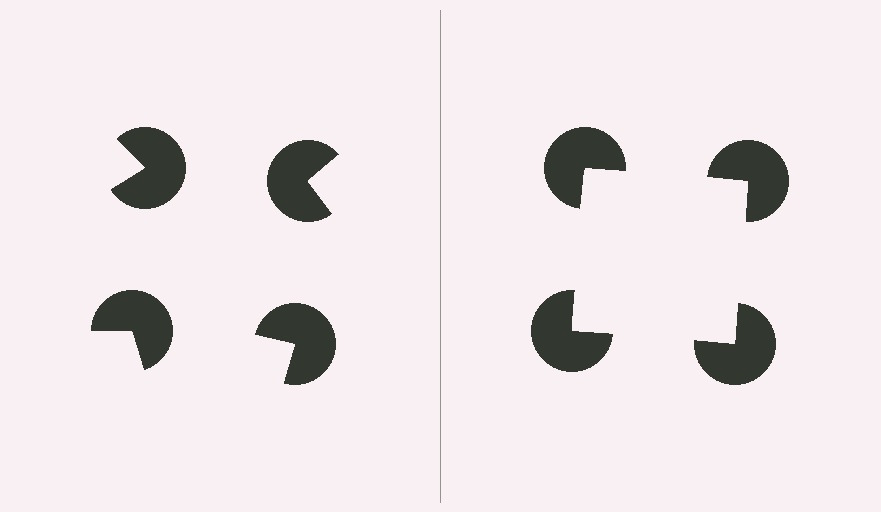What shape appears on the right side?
An illusory square.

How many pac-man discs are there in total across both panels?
8 — 4 on each side.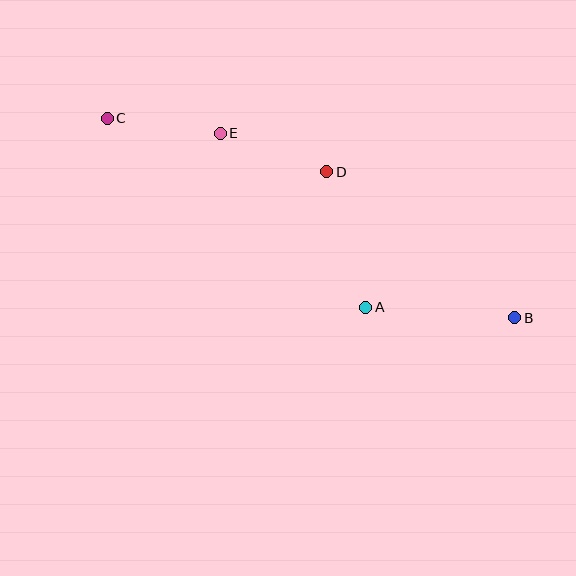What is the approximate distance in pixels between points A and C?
The distance between A and C is approximately 320 pixels.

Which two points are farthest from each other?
Points B and C are farthest from each other.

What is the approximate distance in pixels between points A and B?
The distance between A and B is approximately 149 pixels.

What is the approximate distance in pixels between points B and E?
The distance between B and E is approximately 348 pixels.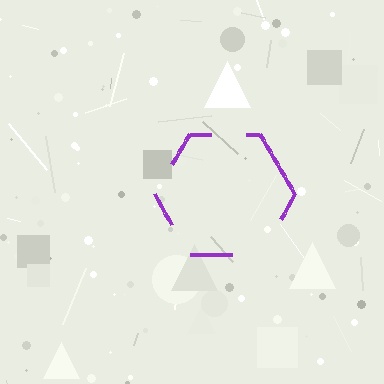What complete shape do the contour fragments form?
The contour fragments form a hexagon.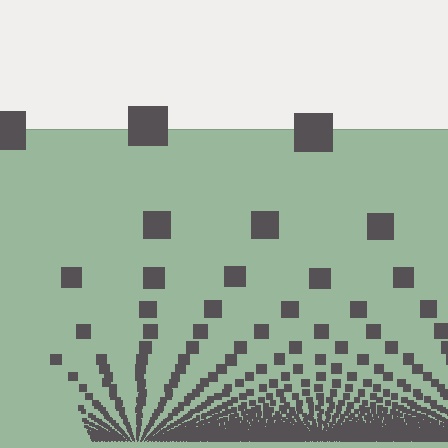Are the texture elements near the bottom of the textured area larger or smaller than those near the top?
Smaller. The gradient is inverted — elements near the bottom are smaller and denser.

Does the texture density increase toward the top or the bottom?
Density increases toward the bottom.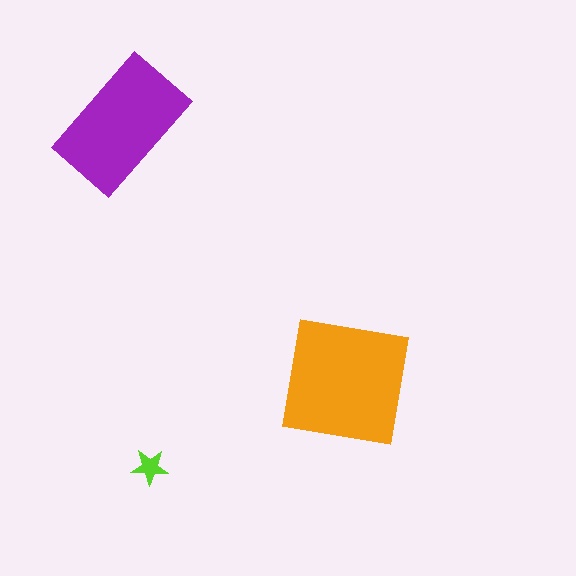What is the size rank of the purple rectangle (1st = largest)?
2nd.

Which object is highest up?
The purple rectangle is topmost.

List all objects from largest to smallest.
The orange square, the purple rectangle, the lime star.